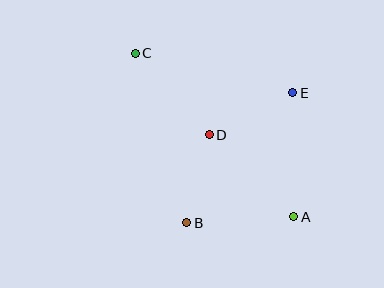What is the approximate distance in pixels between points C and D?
The distance between C and D is approximately 110 pixels.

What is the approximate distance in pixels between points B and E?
The distance between B and E is approximately 168 pixels.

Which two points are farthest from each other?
Points A and C are farthest from each other.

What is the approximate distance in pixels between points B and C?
The distance between B and C is approximately 177 pixels.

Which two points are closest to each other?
Points B and D are closest to each other.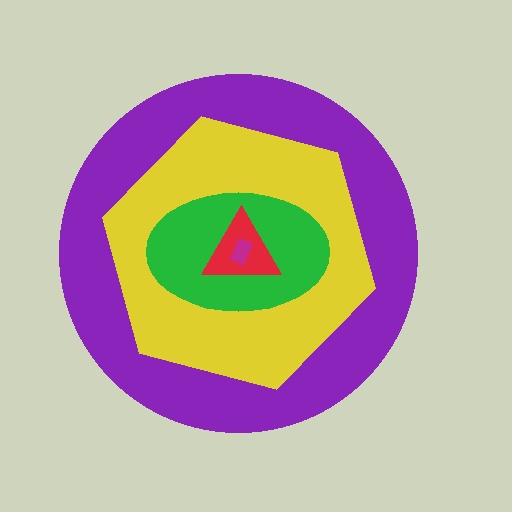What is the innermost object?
The magenta rectangle.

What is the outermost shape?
The purple circle.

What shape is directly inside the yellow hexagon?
The green ellipse.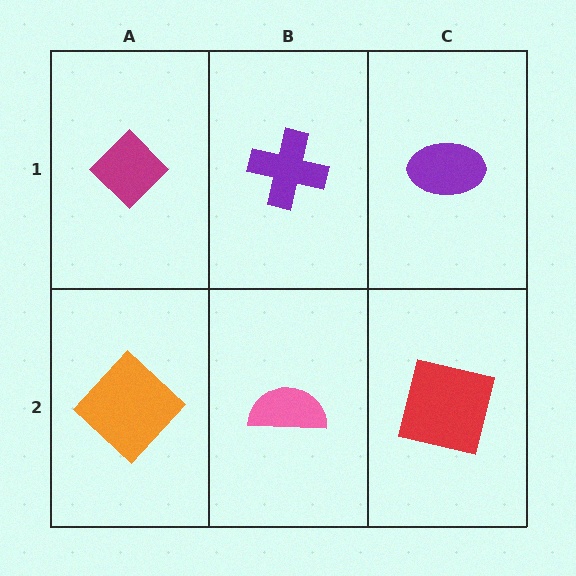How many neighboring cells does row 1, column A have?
2.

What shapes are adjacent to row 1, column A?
An orange diamond (row 2, column A), a purple cross (row 1, column B).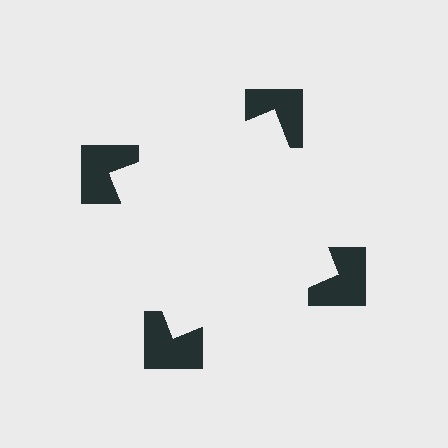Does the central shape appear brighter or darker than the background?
It typically appears slightly brighter than the background, even though no actual brightness change is drawn.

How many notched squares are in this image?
There are 4 — one at each vertex of the illusory square.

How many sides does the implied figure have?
4 sides.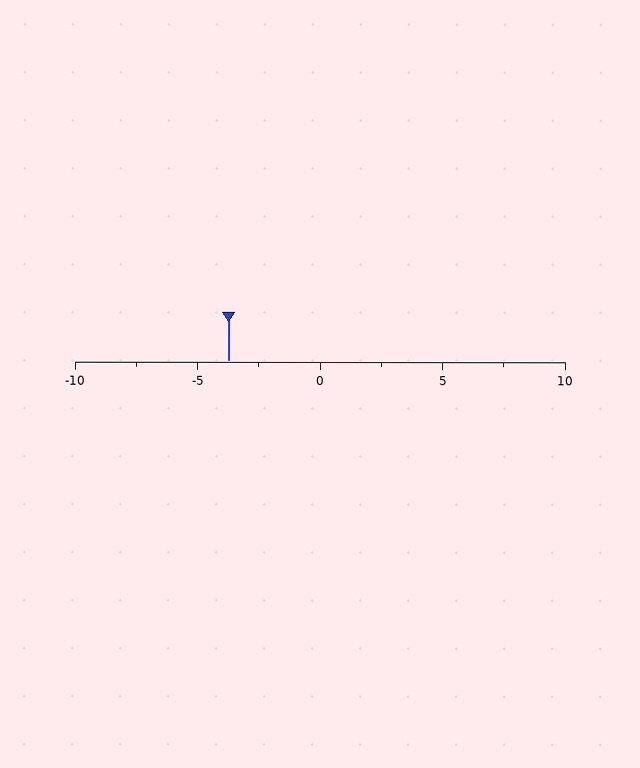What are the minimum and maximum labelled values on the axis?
The axis runs from -10 to 10.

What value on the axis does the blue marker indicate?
The marker indicates approximately -3.8.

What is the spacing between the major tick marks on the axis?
The major ticks are spaced 5 apart.